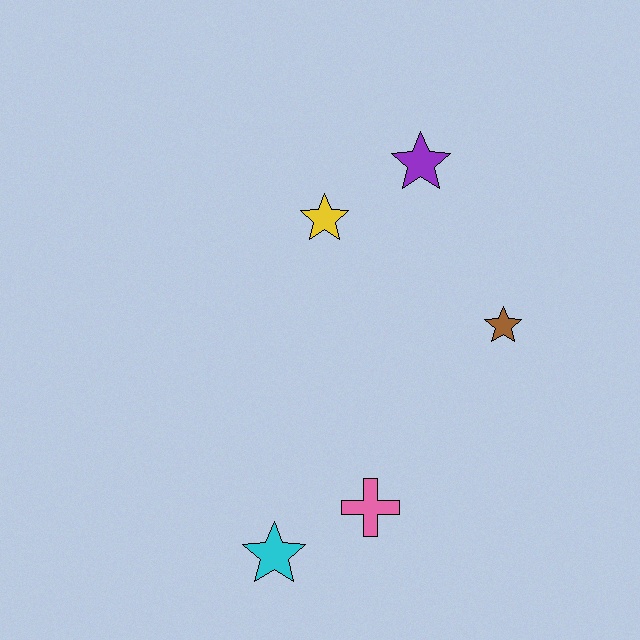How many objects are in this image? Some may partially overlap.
There are 5 objects.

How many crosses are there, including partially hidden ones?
There is 1 cross.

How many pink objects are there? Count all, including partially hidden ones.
There is 1 pink object.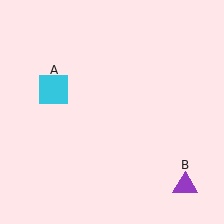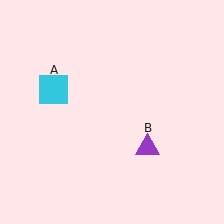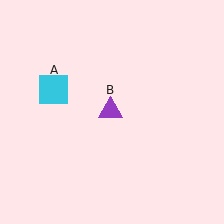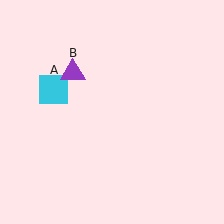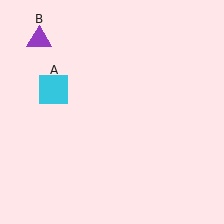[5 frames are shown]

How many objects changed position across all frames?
1 object changed position: purple triangle (object B).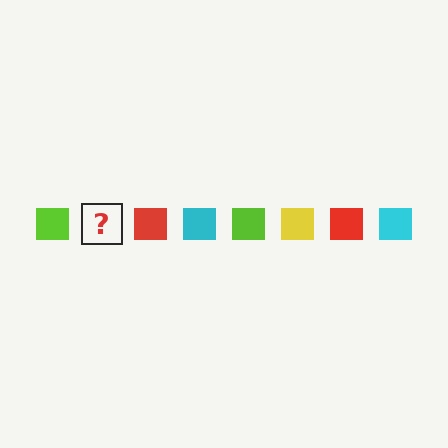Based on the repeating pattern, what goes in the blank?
The blank should be a yellow square.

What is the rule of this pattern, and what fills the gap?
The rule is that the pattern cycles through lime, yellow, red, cyan squares. The gap should be filled with a yellow square.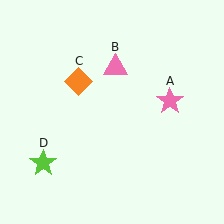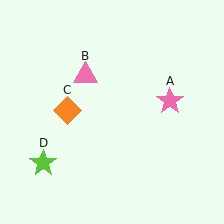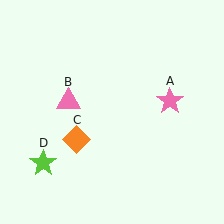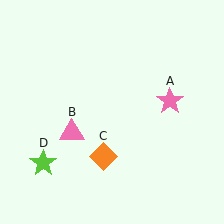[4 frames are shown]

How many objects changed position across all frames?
2 objects changed position: pink triangle (object B), orange diamond (object C).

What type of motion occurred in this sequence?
The pink triangle (object B), orange diamond (object C) rotated counterclockwise around the center of the scene.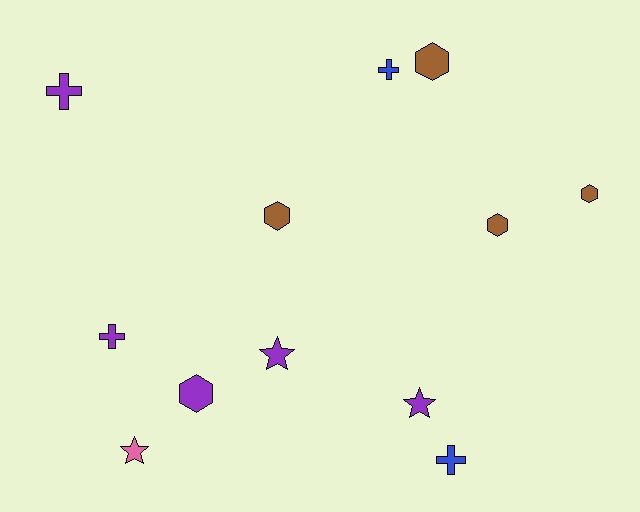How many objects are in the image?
There are 12 objects.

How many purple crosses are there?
There are 2 purple crosses.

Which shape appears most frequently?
Hexagon, with 5 objects.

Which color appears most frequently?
Purple, with 5 objects.